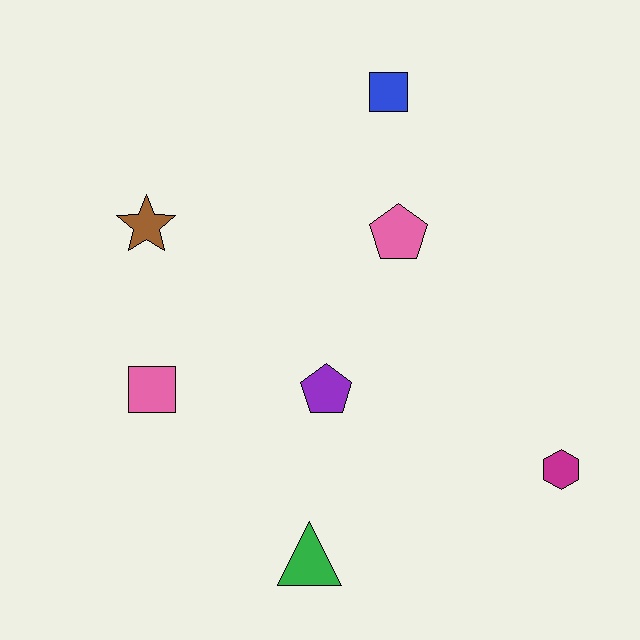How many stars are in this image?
There is 1 star.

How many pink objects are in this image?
There are 2 pink objects.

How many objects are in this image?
There are 7 objects.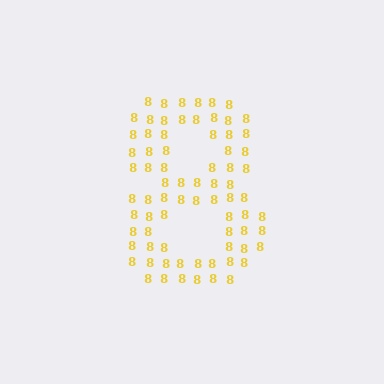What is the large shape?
The large shape is the digit 8.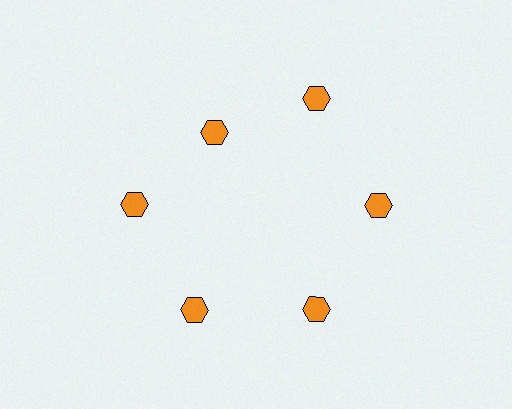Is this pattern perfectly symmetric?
No. The 6 orange hexagons are arranged in a ring, but one element near the 11 o'clock position is pulled inward toward the center, breaking the 6-fold rotational symmetry.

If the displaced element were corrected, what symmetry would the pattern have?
It would have 6-fold rotational symmetry — the pattern would map onto itself every 60 degrees.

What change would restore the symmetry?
The symmetry would be restored by moving it outward, back onto the ring so that all 6 hexagons sit at equal angles and equal distance from the center.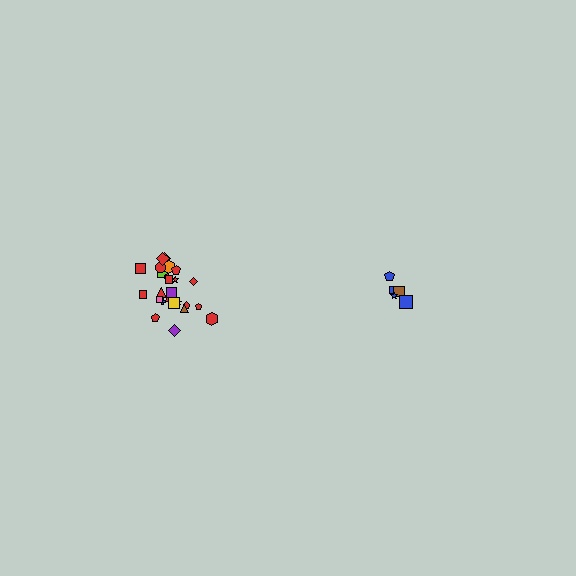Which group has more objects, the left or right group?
The left group.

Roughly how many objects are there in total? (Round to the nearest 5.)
Roughly 30 objects in total.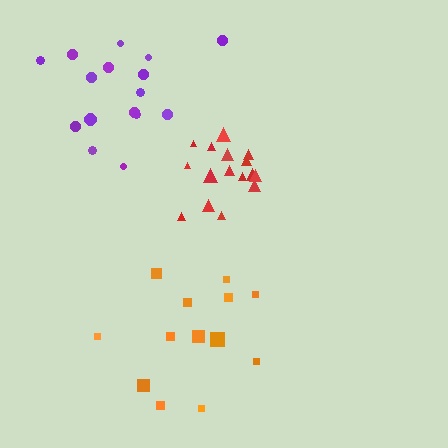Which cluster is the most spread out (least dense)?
Orange.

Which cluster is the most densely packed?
Red.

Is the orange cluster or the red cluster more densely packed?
Red.